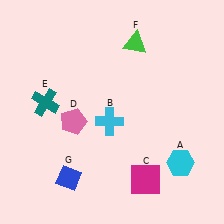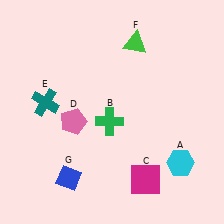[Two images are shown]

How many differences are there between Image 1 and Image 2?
There is 1 difference between the two images.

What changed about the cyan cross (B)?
In Image 1, B is cyan. In Image 2, it changed to green.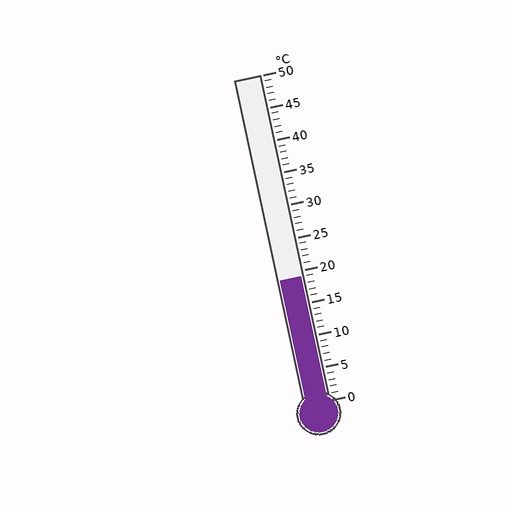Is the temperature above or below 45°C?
The temperature is below 45°C.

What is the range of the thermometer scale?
The thermometer scale ranges from 0°C to 50°C.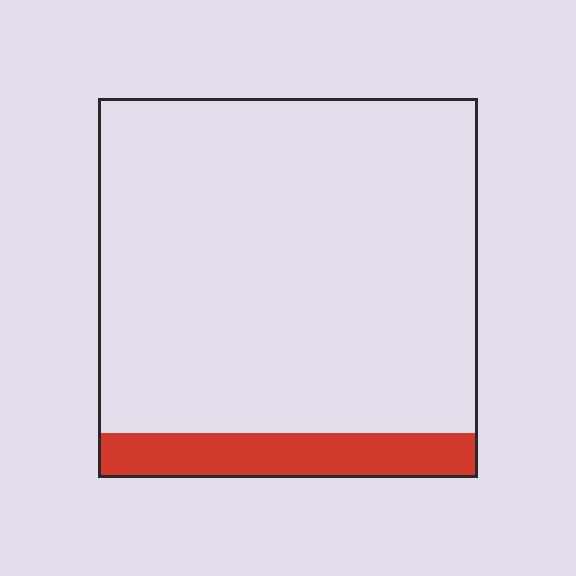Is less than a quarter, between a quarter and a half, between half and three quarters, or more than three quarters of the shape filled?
Less than a quarter.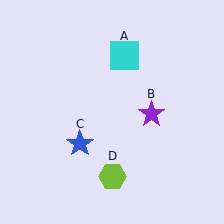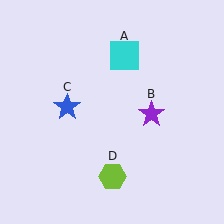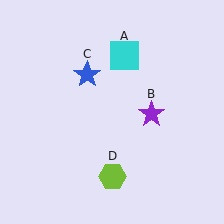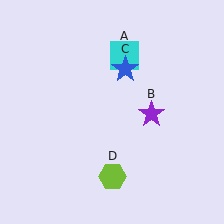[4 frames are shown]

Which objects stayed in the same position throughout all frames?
Cyan square (object A) and purple star (object B) and lime hexagon (object D) remained stationary.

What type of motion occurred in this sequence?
The blue star (object C) rotated clockwise around the center of the scene.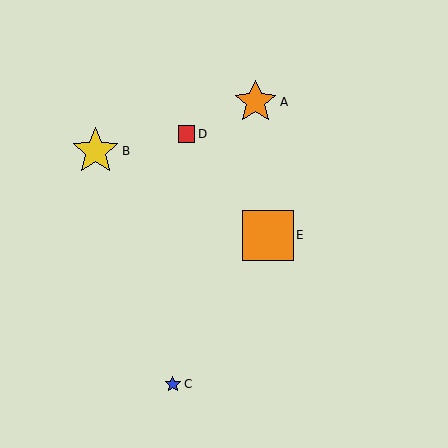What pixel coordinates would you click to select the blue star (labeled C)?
Click at (173, 384) to select the blue star C.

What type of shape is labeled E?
Shape E is an orange square.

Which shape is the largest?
The orange square (labeled E) is the largest.